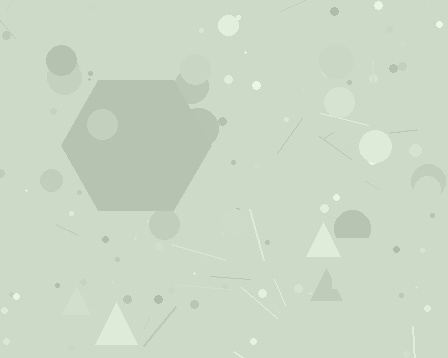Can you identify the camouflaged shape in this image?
The camouflaged shape is a hexagon.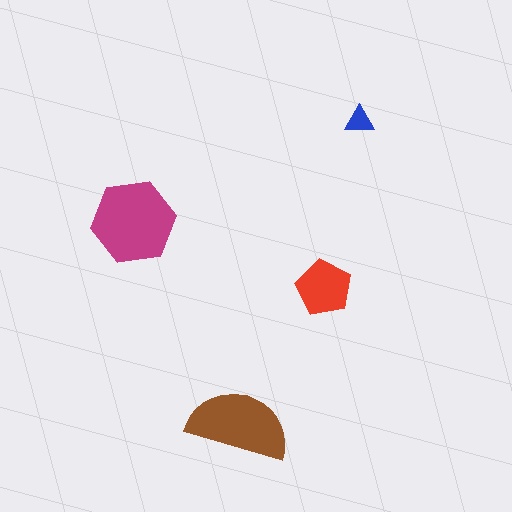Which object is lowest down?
The brown semicircle is bottommost.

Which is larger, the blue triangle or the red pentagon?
The red pentagon.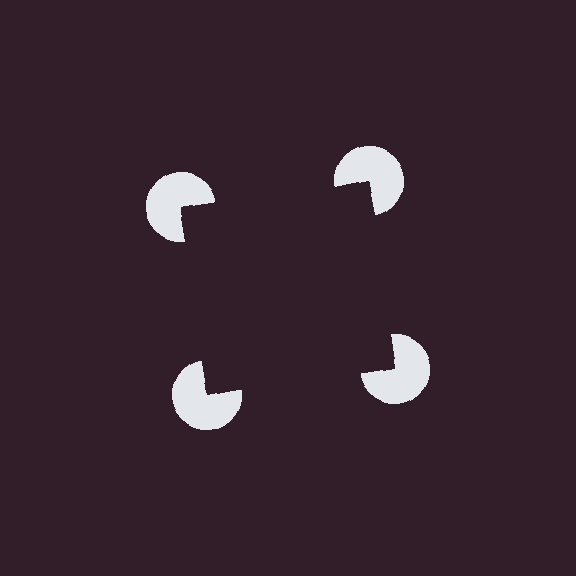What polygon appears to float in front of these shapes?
An illusory square — its edges are inferred from the aligned wedge cuts in the pac-man discs, not physically drawn.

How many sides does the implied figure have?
4 sides.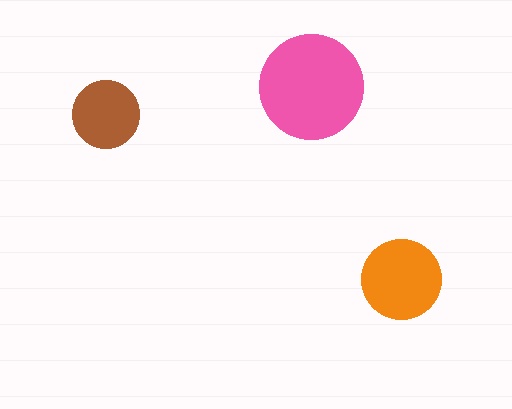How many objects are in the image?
There are 3 objects in the image.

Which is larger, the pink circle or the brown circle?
The pink one.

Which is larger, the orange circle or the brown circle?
The orange one.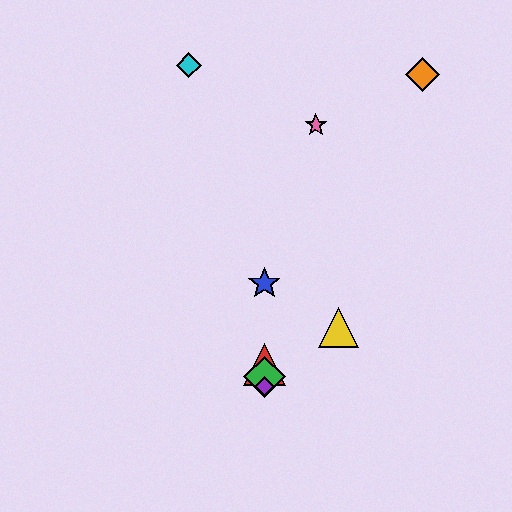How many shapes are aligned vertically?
4 shapes (the red triangle, the blue star, the green diamond, the purple diamond) are aligned vertically.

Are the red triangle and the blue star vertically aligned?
Yes, both are at x≈264.